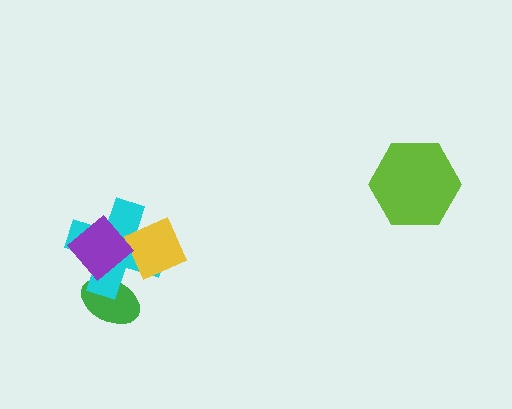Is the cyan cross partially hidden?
Yes, it is partially covered by another shape.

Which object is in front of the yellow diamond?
The purple diamond is in front of the yellow diamond.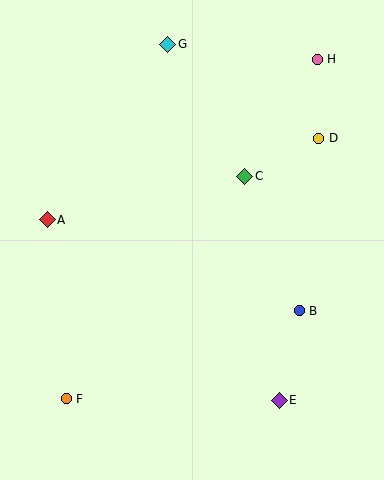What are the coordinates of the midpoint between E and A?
The midpoint between E and A is at (163, 310).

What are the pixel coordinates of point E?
Point E is at (279, 400).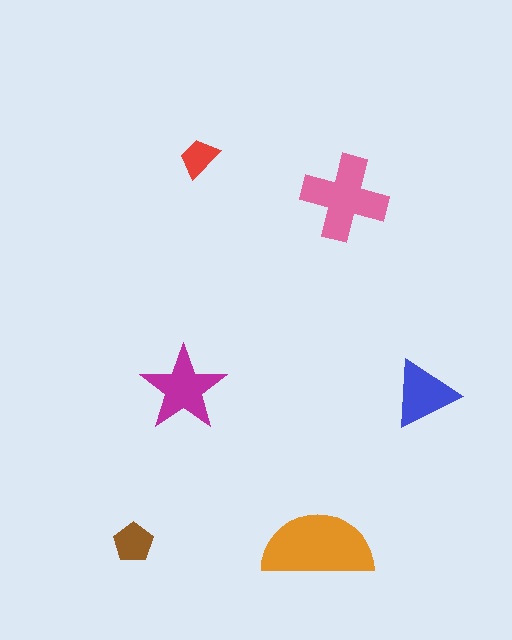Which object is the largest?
The orange semicircle.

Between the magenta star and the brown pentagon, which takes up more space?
The magenta star.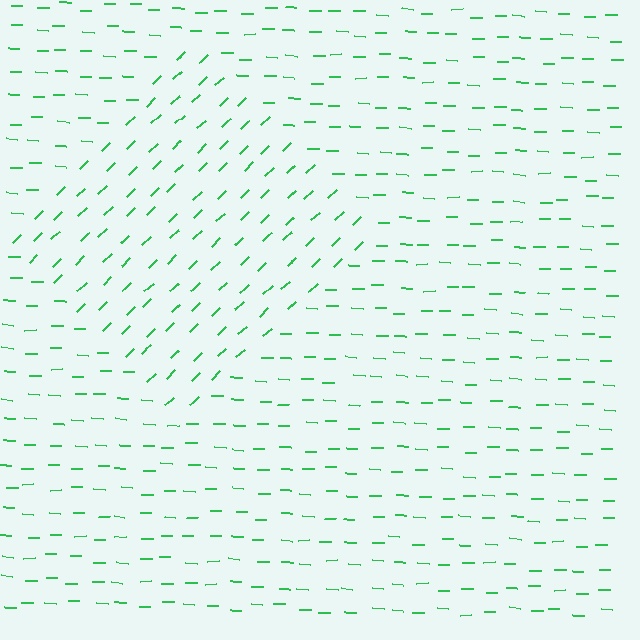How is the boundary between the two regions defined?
The boundary is defined purely by a change in line orientation (approximately 45 degrees difference). All lines are the same color and thickness.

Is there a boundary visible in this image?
Yes, there is a texture boundary formed by a change in line orientation.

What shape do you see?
I see a diamond.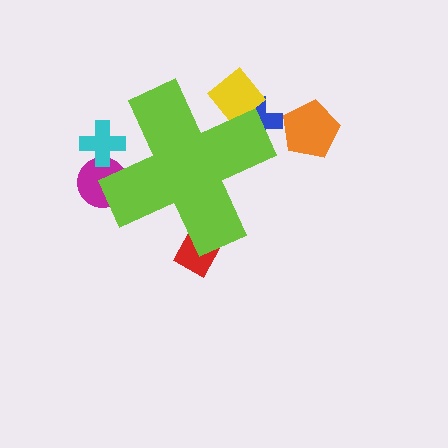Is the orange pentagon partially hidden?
No, the orange pentagon is fully visible.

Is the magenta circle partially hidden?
Yes, the magenta circle is partially hidden behind the lime cross.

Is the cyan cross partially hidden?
Yes, the cyan cross is partially hidden behind the lime cross.